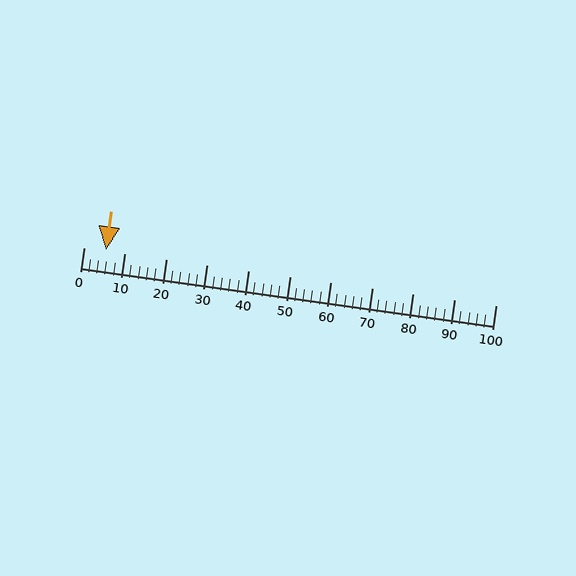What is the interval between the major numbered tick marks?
The major tick marks are spaced 10 units apart.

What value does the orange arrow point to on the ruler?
The orange arrow points to approximately 5.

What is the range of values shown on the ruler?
The ruler shows values from 0 to 100.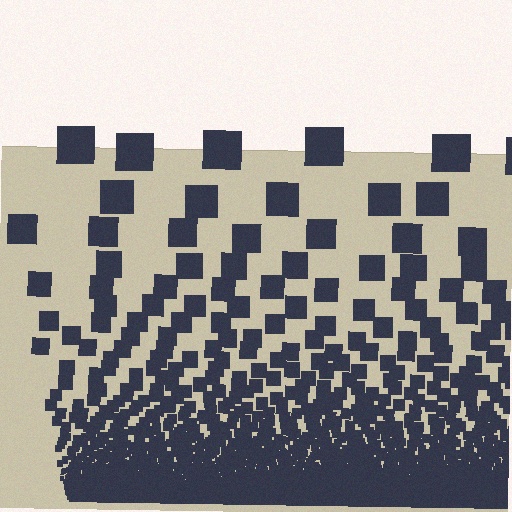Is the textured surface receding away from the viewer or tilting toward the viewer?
The surface appears to tilt toward the viewer. Texture elements get larger and sparser toward the top.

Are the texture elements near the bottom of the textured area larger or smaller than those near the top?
Smaller. The gradient is inverted — elements near the bottom are smaller and denser.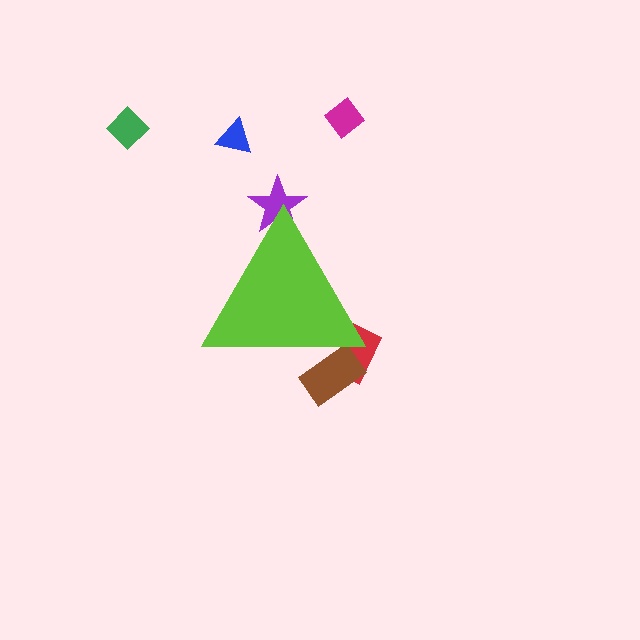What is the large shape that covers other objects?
A lime triangle.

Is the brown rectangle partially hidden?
Yes, the brown rectangle is partially hidden behind the lime triangle.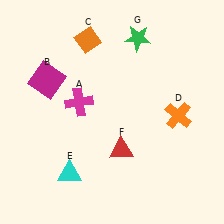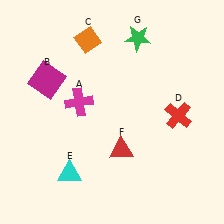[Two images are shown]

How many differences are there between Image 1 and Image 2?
There is 1 difference between the two images.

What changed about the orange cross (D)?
In Image 1, D is orange. In Image 2, it changed to red.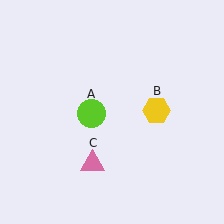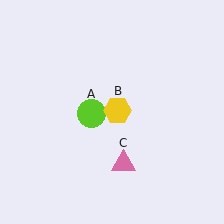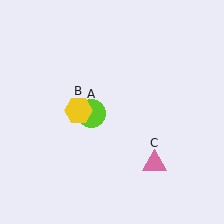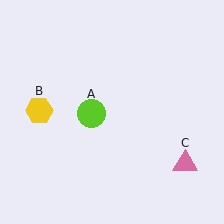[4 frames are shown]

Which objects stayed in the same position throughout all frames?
Lime circle (object A) remained stationary.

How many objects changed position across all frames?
2 objects changed position: yellow hexagon (object B), pink triangle (object C).